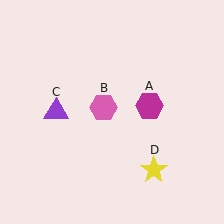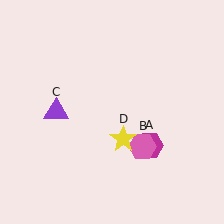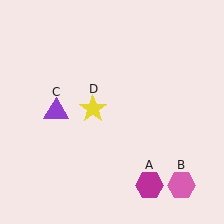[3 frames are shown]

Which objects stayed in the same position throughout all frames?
Purple triangle (object C) remained stationary.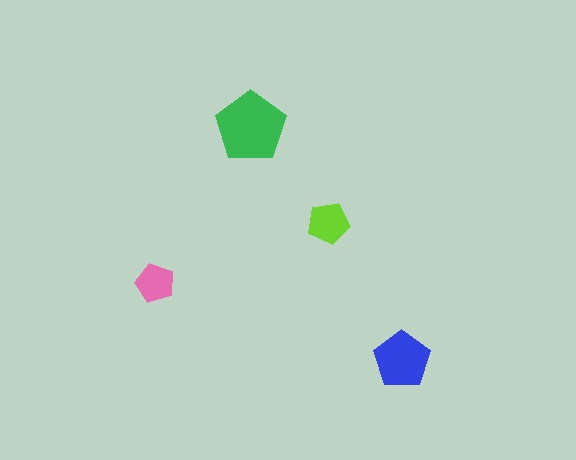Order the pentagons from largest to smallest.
the green one, the blue one, the lime one, the pink one.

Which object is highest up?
The green pentagon is topmost.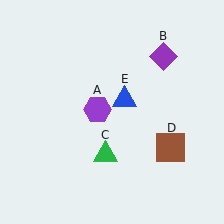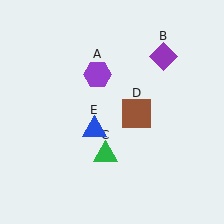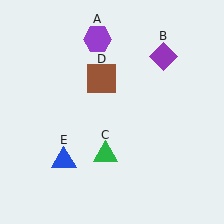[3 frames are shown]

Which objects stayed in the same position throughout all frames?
Purple diamond (object B) and green triangle (object C) remained stationary.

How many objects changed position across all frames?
3 objects changed position: purple hexagon (object A), brown square (object D), blue triangle (object E).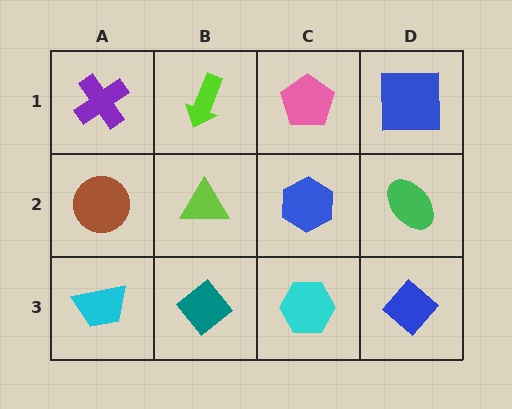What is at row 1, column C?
A pink pentagon.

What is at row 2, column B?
A lime triangle.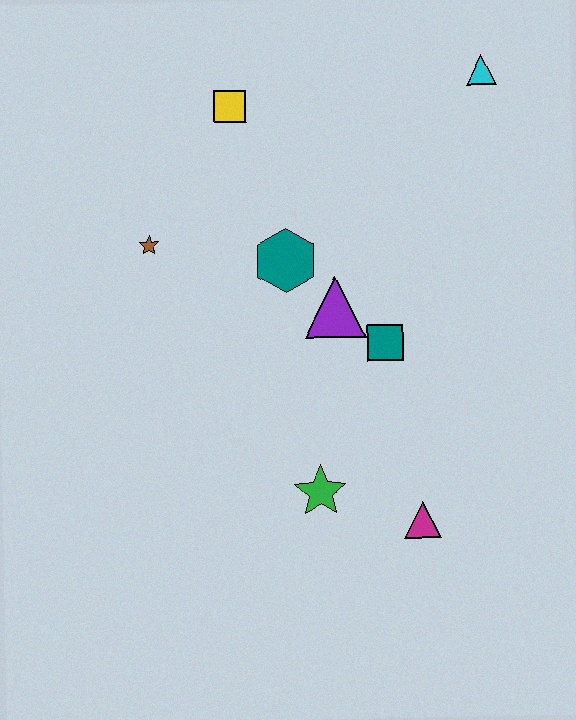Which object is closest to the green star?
The magenta triangle is closest to the green star.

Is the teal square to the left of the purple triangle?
No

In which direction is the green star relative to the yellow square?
The green star is below the yellow square.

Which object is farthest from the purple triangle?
The cyan triangle is farthest from the purple triangle.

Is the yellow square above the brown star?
Yes